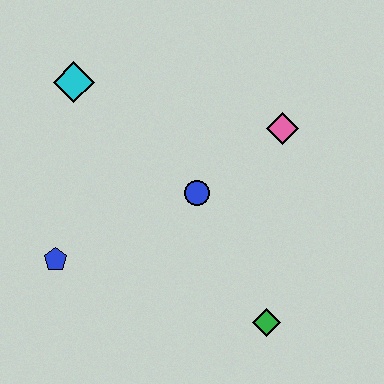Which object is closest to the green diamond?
The blue circle is closest to the green diamond.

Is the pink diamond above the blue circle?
Yes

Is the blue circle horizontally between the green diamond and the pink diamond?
No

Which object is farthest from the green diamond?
The cyan diamond is farthest from the green diamond.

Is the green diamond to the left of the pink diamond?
Yes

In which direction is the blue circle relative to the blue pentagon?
The blue circle is to the right of the blue pentagon.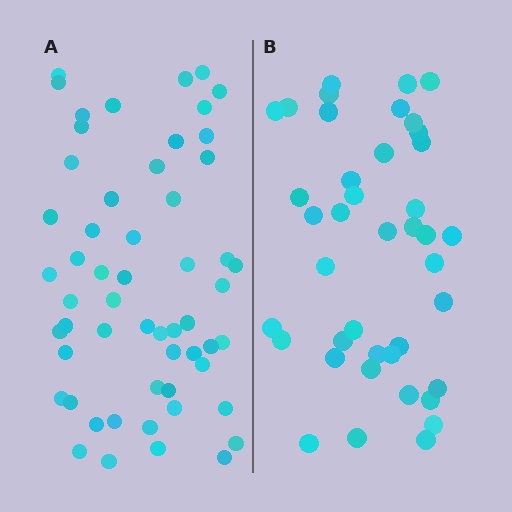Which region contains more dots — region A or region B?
Region A (the left region) has more dots.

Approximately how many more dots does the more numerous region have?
Region A has approximately 15 more dots than region B.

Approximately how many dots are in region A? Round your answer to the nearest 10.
About 60 dots. (The exact count is 56, which rounds to 60.)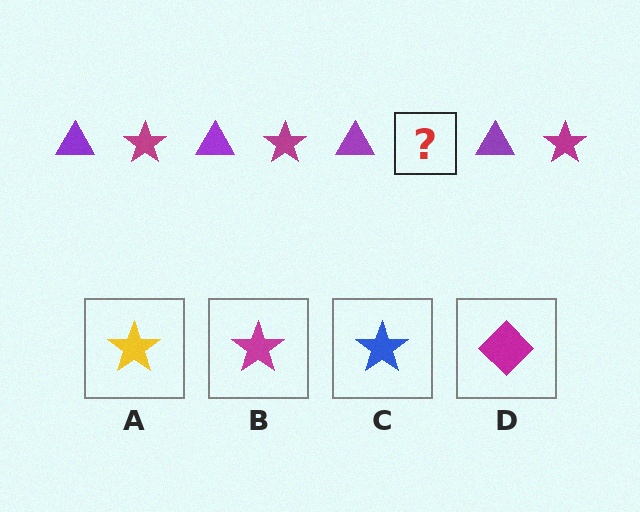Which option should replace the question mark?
Option B.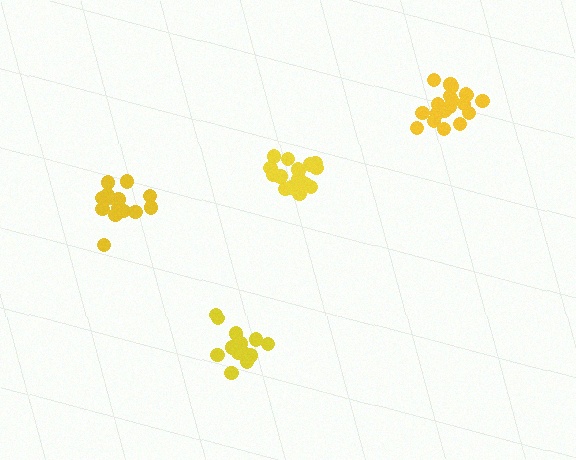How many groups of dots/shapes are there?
There are 4 groups.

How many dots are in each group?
Group 1: 13 dots, Group 2: 15 dots, Group 3: 19 dots, Group 4: 19 dots (66 total).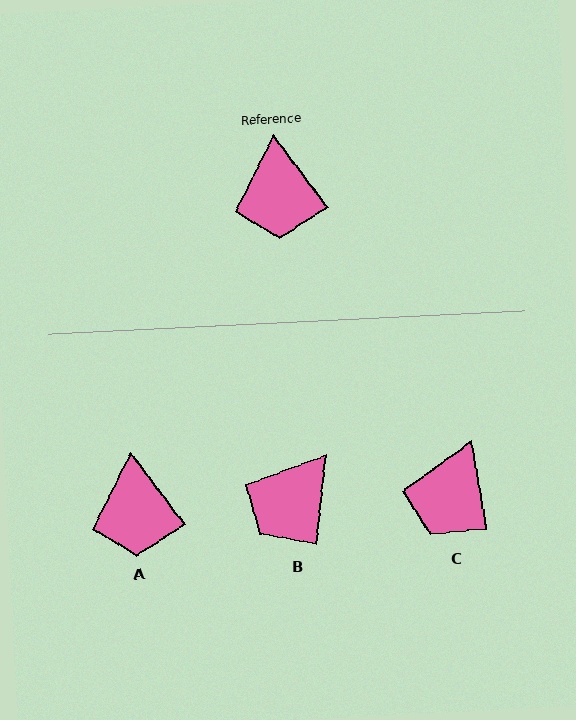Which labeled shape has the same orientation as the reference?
A.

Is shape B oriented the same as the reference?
No, it is off by about 43 degrees.